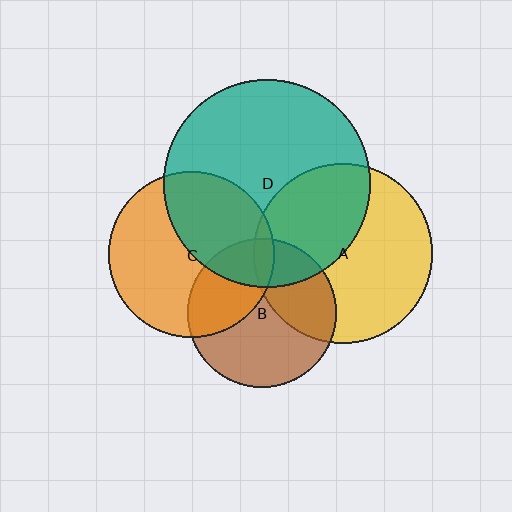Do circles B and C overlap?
Yes.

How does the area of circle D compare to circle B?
Approximately 1.9 times.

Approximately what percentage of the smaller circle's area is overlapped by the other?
Approximately 35%.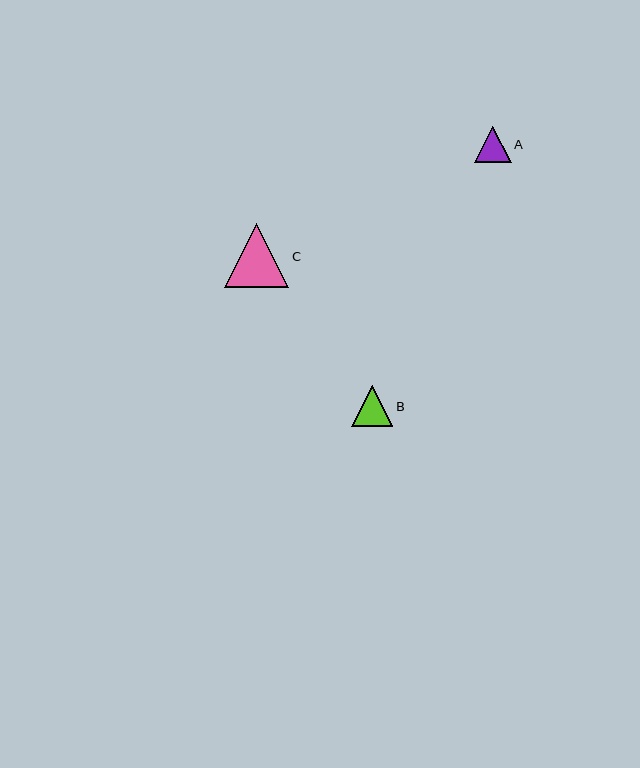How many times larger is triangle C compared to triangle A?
Triangle C is approximately 1.7 times the size of triangle A.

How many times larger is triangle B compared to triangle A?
Triangle B is approximately 1.1 times the size of triangle A.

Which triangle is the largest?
Triangle C is the largest with a size of approximately 64 pixels.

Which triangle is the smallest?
Triangle A is the smallest with a size of approximately 37 pixels.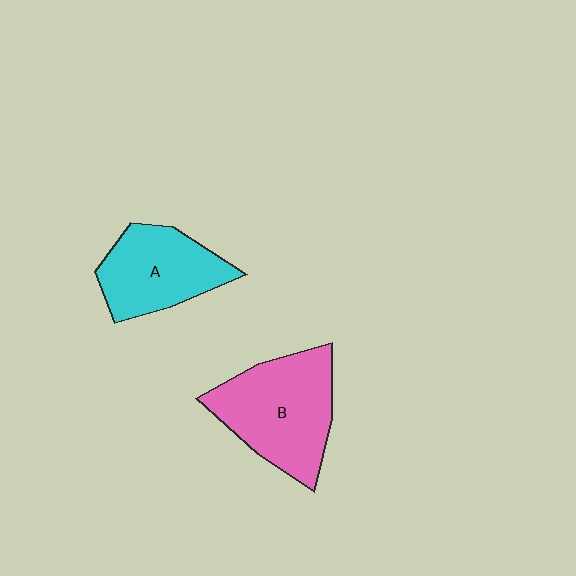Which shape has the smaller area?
Shape A (cyan).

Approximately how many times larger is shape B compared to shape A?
Approximately 1.3 times.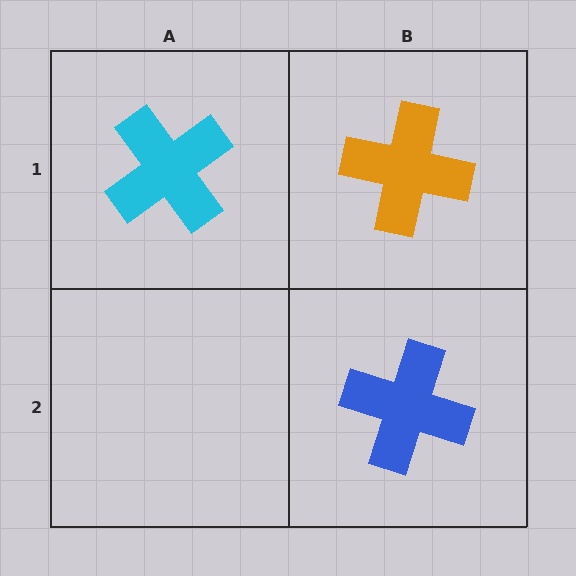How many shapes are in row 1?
2 shapes.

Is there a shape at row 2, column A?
No, that cell is empty.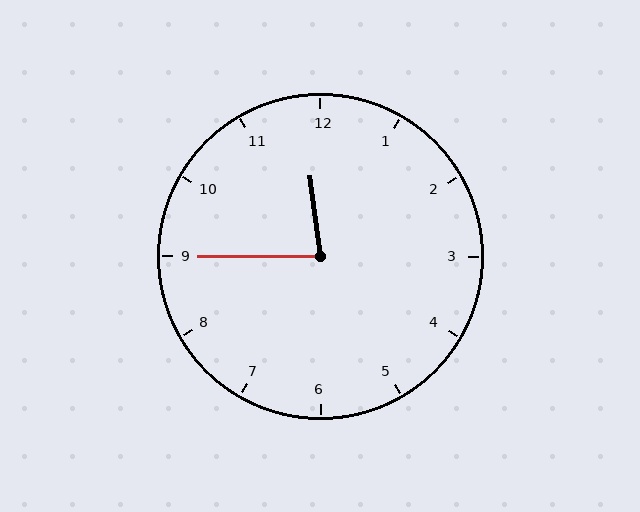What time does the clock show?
11:45.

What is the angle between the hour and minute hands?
Approximately 82 degrees.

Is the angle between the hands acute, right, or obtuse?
It is acute.